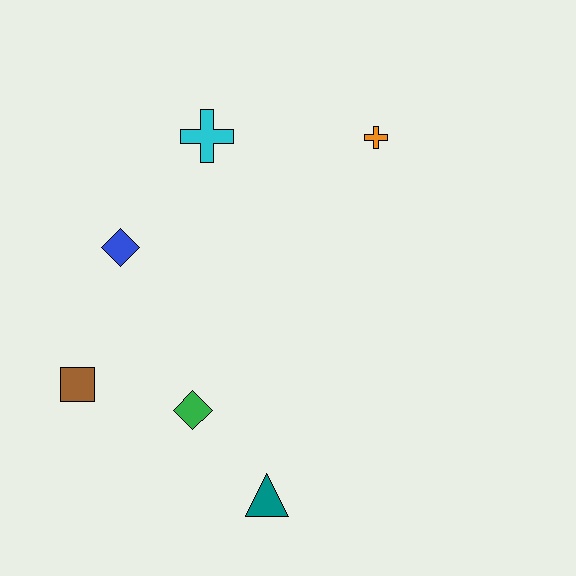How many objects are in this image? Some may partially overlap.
There are 6 objects.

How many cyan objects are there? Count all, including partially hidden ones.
There is 1 cyan object.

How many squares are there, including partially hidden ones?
There is 1 square.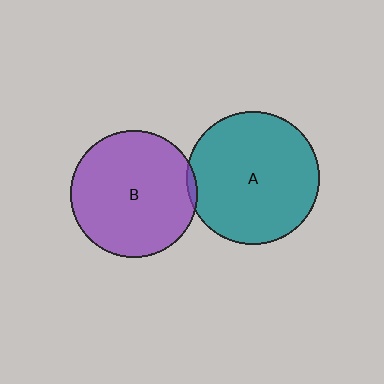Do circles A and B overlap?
Yes.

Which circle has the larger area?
Circle A (teal).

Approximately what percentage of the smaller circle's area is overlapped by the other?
Approximately 5%.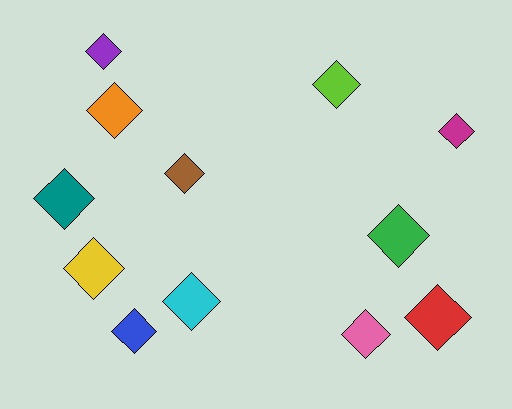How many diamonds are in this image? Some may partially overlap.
There are 12 diamonds.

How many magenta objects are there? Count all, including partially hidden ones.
There is 1 magenta object.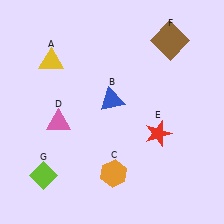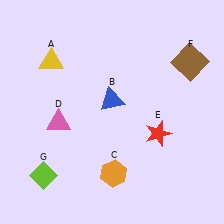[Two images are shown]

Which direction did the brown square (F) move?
The brown square (F) moved down.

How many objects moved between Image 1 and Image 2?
1 object moved between the two images.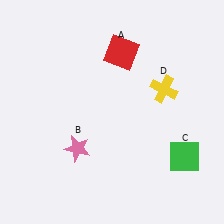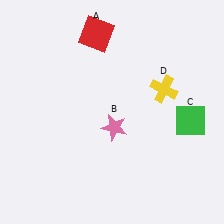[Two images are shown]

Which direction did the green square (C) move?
The green square (C) moved up.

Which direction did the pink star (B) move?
The pink star (B) moved right.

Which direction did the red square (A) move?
The red square (A) moved left.